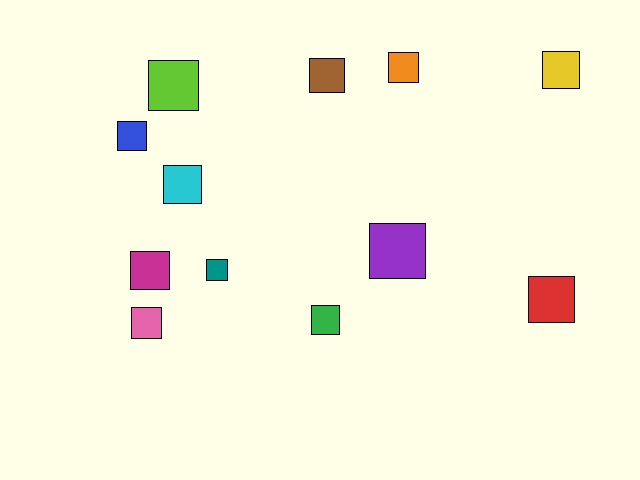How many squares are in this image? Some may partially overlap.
There are 12 squares.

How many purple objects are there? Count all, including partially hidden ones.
There is 1 purple object.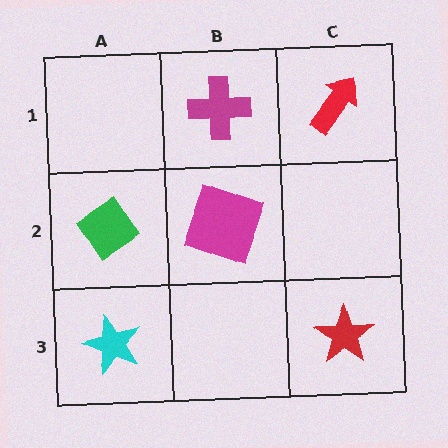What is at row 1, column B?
A magenta cross.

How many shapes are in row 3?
2 shapes.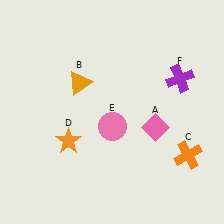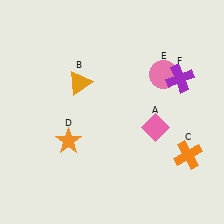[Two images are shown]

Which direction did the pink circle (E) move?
The pink circle (E) moved up.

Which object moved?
The pink circle (E) moved up.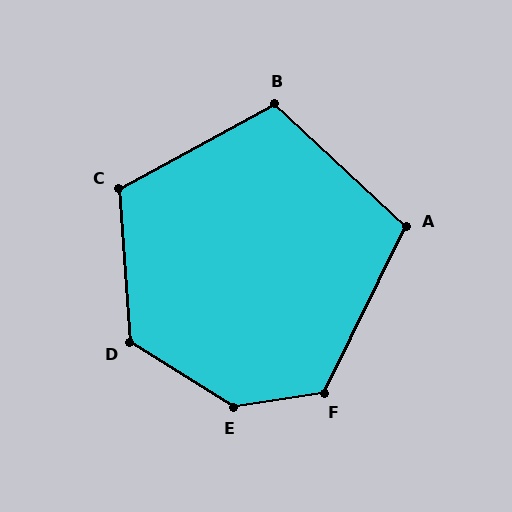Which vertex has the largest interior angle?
E, at approximately 139 degrees.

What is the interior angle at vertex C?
Approximately 114 degrees (obtuse).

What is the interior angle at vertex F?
Approximately 125 degrees (obtuse).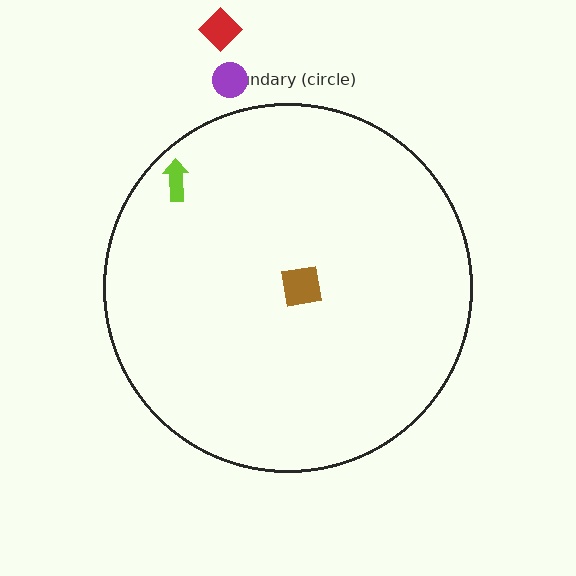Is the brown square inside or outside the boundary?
Inside.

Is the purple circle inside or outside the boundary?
Outside.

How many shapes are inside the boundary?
2 inside, 2 outside.